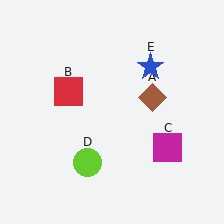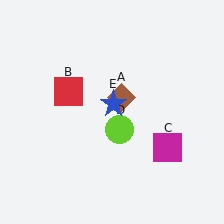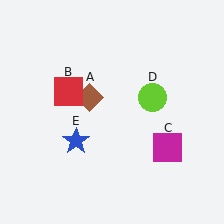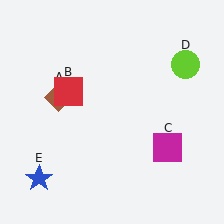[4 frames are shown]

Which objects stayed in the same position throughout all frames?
Red square (object B) and magenta square (object C) remained stationary.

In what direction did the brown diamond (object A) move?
The brown diamond (object A) moved left.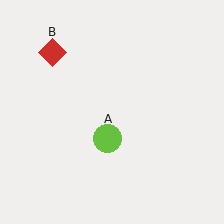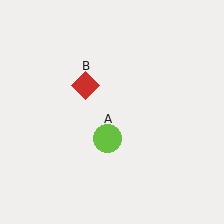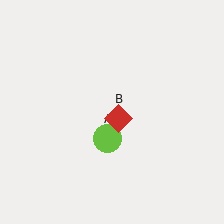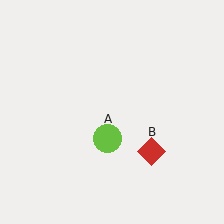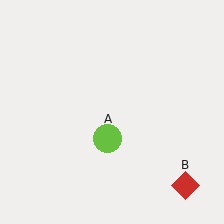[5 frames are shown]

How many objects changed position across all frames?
1 object changed position: red diamond (object B).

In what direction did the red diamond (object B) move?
The red diamond (object B) moved down and to the right.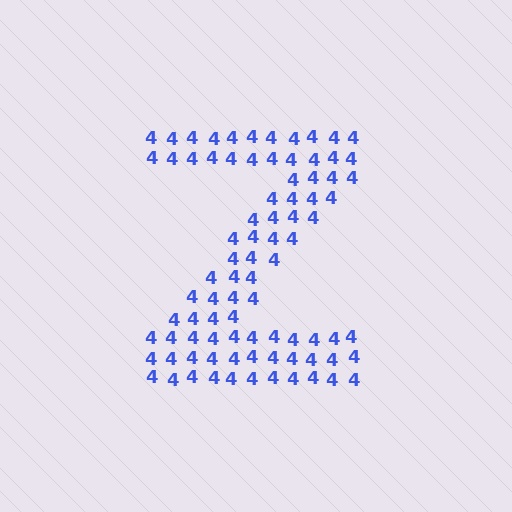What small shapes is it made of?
It is made of small digit 4's.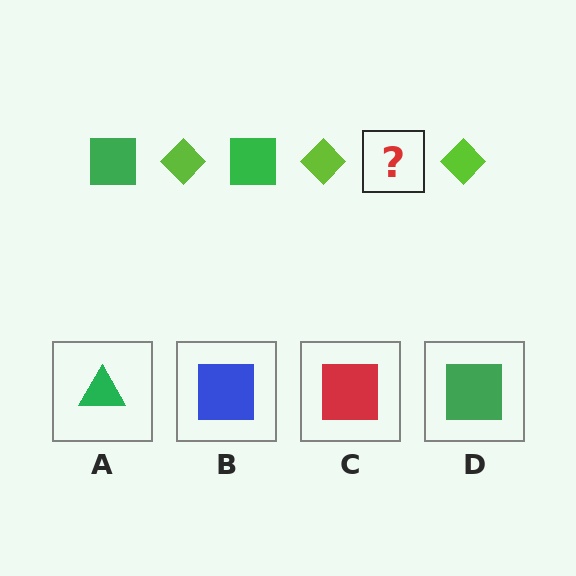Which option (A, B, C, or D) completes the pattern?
D.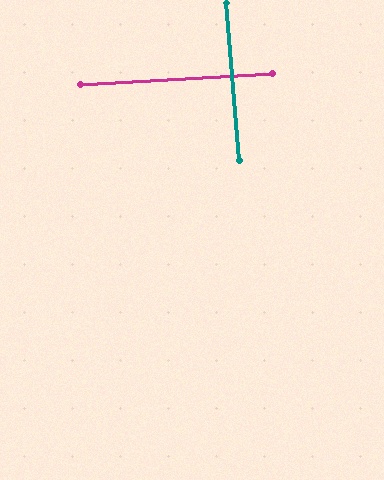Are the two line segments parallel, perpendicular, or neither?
Perpendicular — they meet at approximately 89°.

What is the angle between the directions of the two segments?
Approximately 89 degrees.